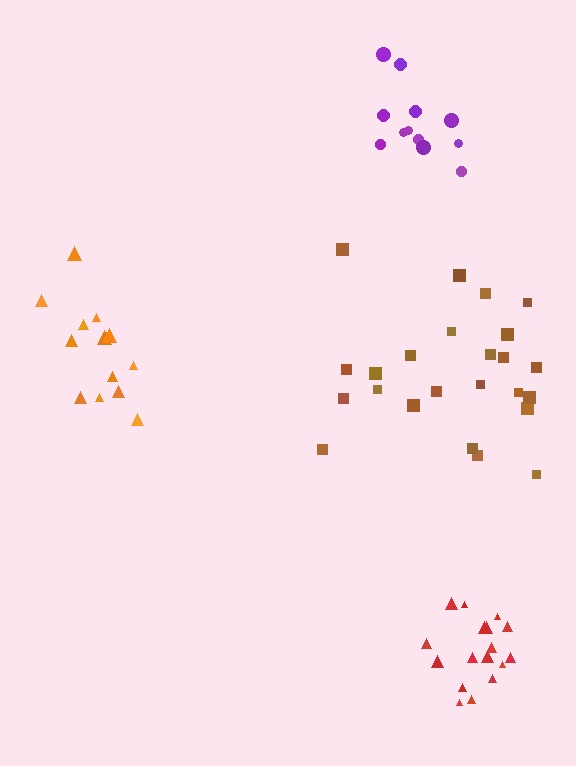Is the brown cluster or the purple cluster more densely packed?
Purple.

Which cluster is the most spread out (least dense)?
Brown.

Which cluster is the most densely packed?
Red.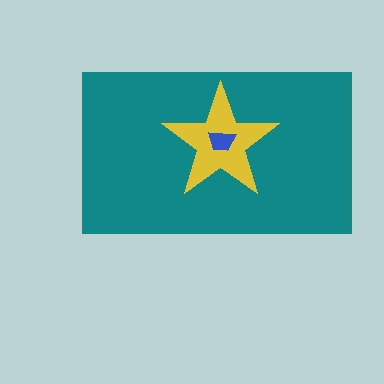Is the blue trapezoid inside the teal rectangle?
Yes.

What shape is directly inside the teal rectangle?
The yellow star.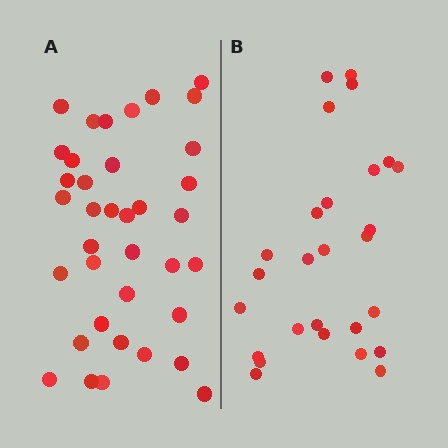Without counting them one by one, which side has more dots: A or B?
Region A (the left region) has more dots.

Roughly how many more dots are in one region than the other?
Region A has roughly 10 or so more dots than region B.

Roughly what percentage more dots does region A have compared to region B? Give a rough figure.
About 35% more.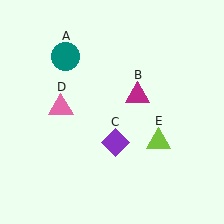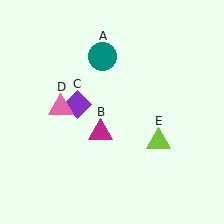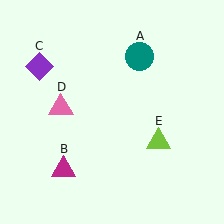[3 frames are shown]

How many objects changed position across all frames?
3 objects changed position: teal circle (object A), magenta triangle (object B), purple diamond (object C).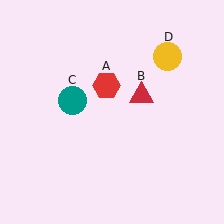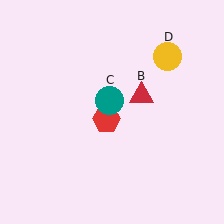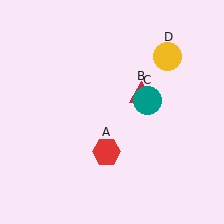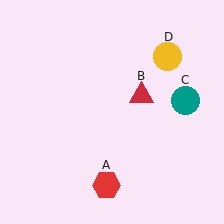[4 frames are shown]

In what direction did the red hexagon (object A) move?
The red hexagon (object A) moved down.